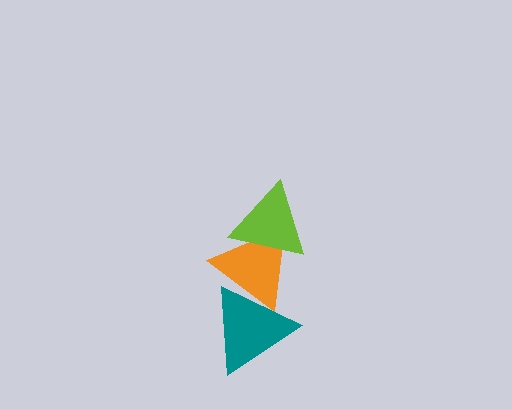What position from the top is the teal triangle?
The teal triangle is 3rd from the top.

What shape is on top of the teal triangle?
The orange triangle is on top of the teal triangle.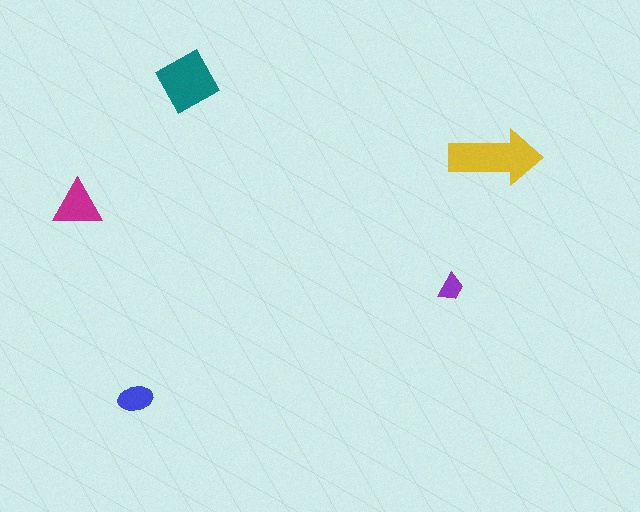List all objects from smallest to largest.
The purple trapezoid, the blue ellipse, the magenta triangle, the teal diamond, the yellow arrow.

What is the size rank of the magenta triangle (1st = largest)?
3rd.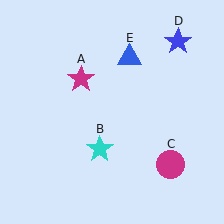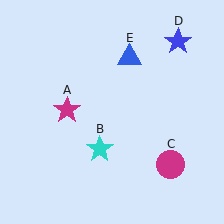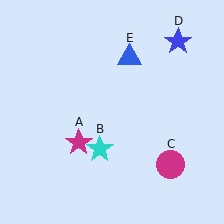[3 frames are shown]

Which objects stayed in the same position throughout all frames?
Cyan star (object B) and magenta circle (object C) and blue star (object D) and blue triangle (object E) remained stationary.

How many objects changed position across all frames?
1 object changed position: magenta star (object A).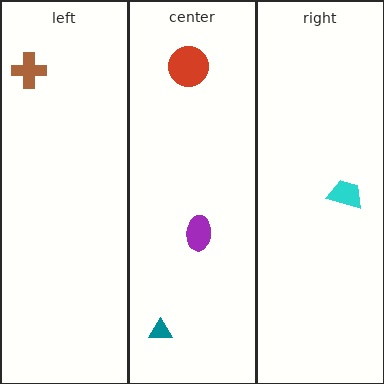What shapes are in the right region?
The cyan trapezoid.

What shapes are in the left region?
The brown cross.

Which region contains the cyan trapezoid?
The right region.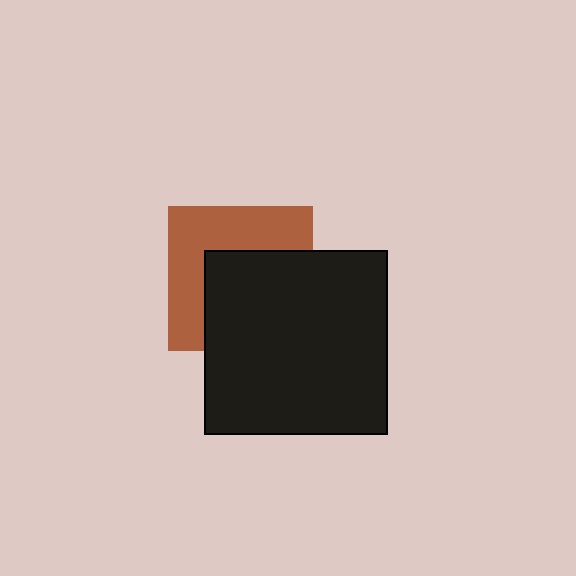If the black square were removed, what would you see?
You would see the complete brown square.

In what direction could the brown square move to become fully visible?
The brown square could move toward the upper-left. That would shift it out from behind the black square entirely.